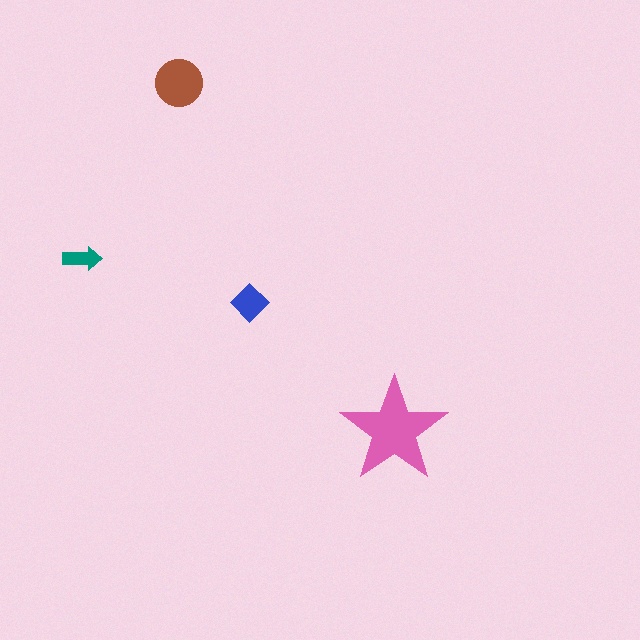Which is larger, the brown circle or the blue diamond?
The brown circle.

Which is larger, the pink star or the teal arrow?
The pink star.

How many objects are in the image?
There are 4 objects in the image.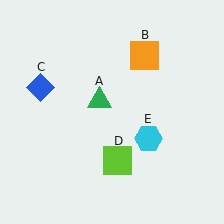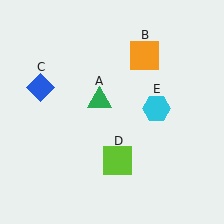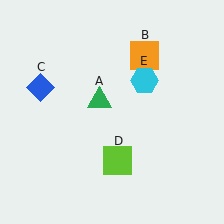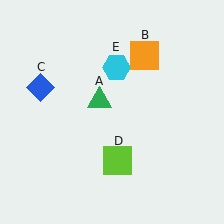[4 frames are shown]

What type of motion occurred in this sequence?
The cyan hexagon (object E) rotated counterclockwise around the center of the scene.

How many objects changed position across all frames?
1 object changed position: cyan hexagon (object E).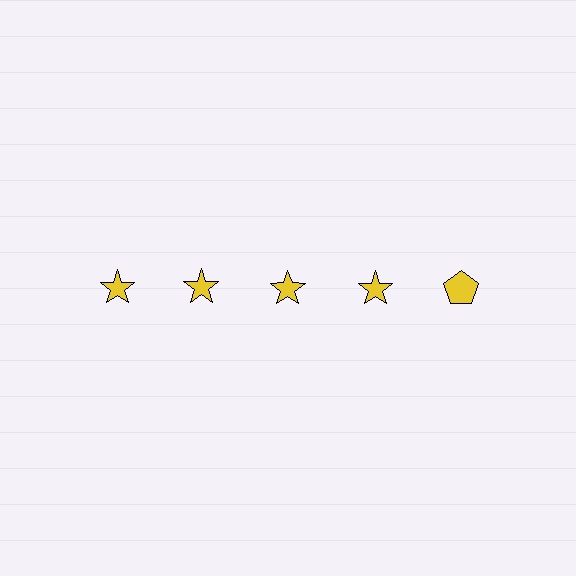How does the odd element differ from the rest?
It has a different shape: pentagon instead of star.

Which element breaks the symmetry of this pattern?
The yellow pentagon in the top row, rightmost column breaks the symmetry. All other shapes are yellow stars.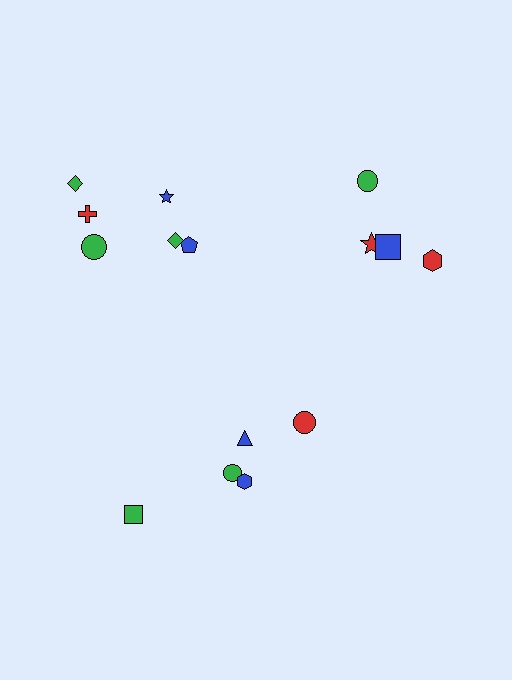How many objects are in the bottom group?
There are 5 objects.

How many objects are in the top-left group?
There are 6 objects.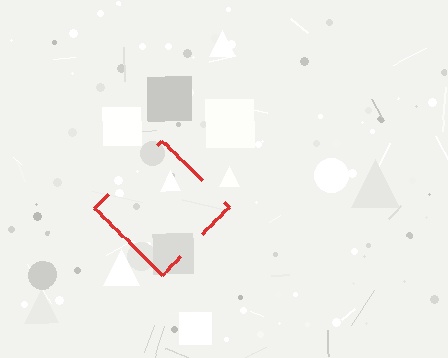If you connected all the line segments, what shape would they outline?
They would outline a diamond.